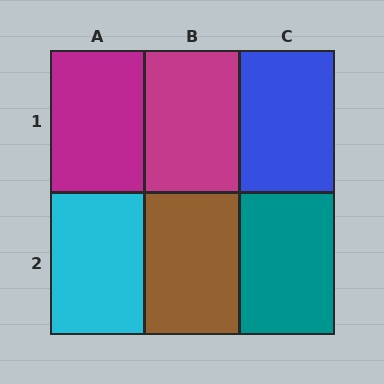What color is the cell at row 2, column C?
Teal.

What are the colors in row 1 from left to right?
Magenta, magenta, blue.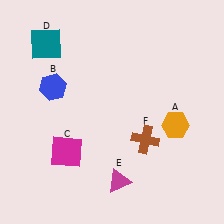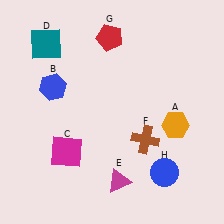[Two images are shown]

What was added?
A red pentagon (G), a blue circle (H) were added in Image 2.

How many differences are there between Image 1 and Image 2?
There are 2 differences between the two images.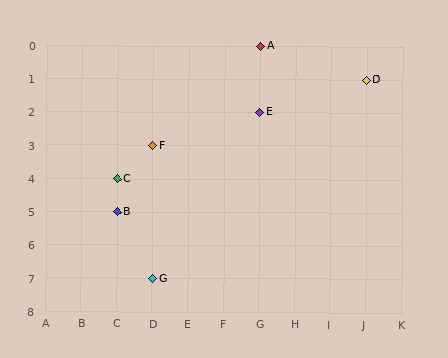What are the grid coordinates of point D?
Point D is at grid coordinates (J, 1).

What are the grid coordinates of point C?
Point C is at grid coordinates (C, 4).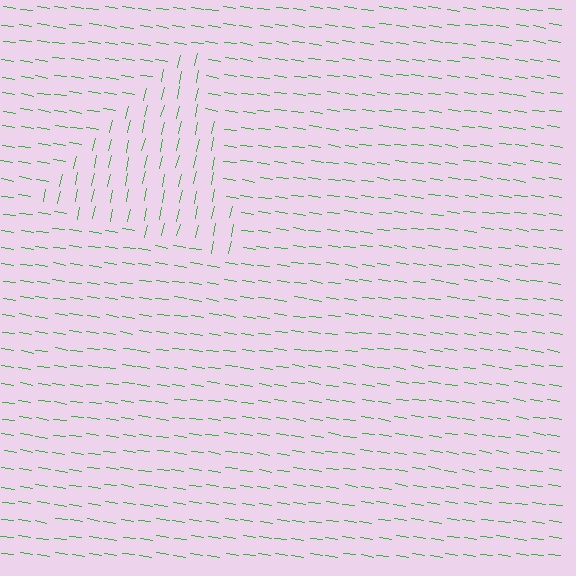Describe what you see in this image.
The image is filled with small green line segments. A triangle region in the image has lines oriented differently from the surrounding lines, creating a visible texture boundary.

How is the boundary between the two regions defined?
The boundary is defined purely by a change in line orientation (approximately 87 degrees difference). All lines are the same color and thickness.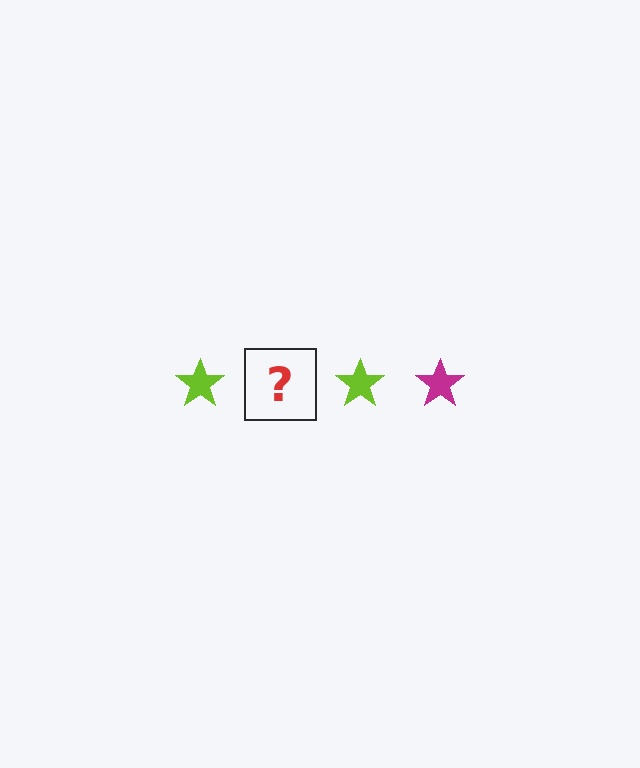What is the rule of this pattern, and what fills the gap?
The rule is that the pattern cycles through lime, magenta stars. The gap should be filled with a magenta star.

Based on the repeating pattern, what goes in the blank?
The blank should be a magenta star.